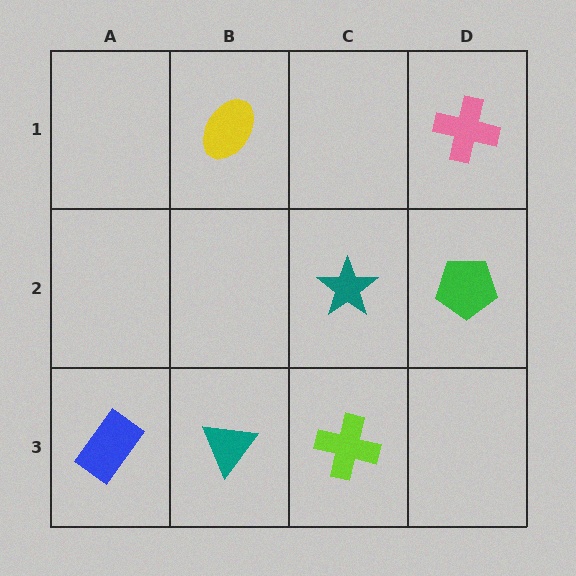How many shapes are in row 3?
3 shapes.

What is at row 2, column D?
A green pentagon.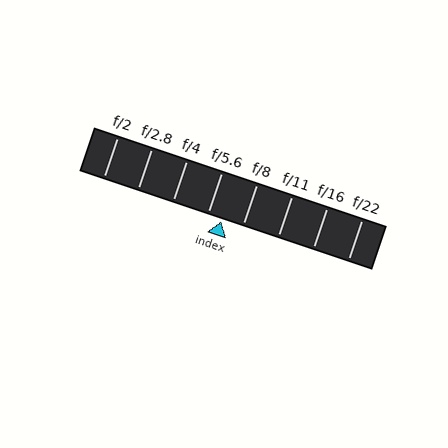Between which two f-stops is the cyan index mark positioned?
The index mark is between f/5.6 and f/8.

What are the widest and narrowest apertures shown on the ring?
The widest aperture shown is f/2 and the narrowest is f/22.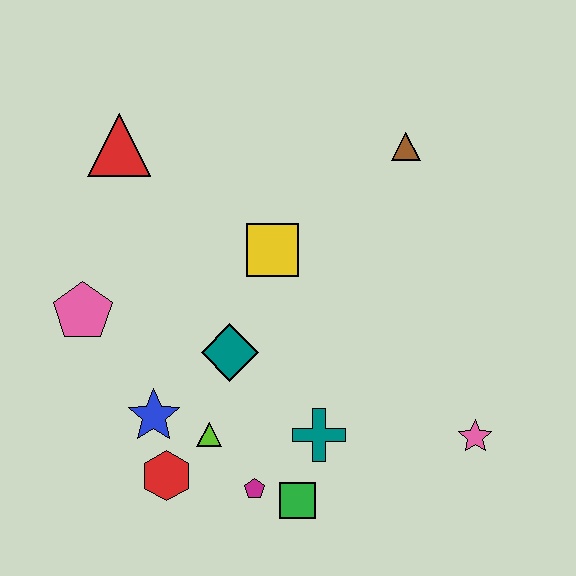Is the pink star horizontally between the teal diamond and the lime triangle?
No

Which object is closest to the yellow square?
The teal diamond is closest to the yellow square.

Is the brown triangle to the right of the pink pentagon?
Yes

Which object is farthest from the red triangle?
The pink star is farthest from the red triangle.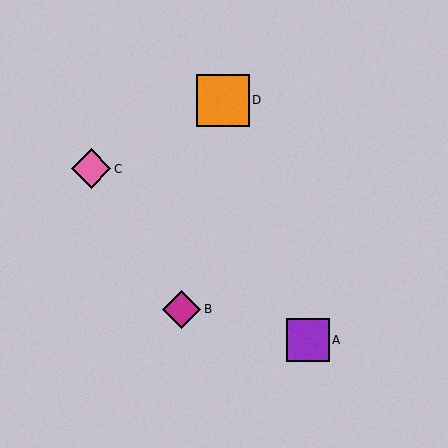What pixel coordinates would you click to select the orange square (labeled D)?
Click at (223, 100) to select the orange square D.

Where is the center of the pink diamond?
The center of the pink diamond is at (91, 169).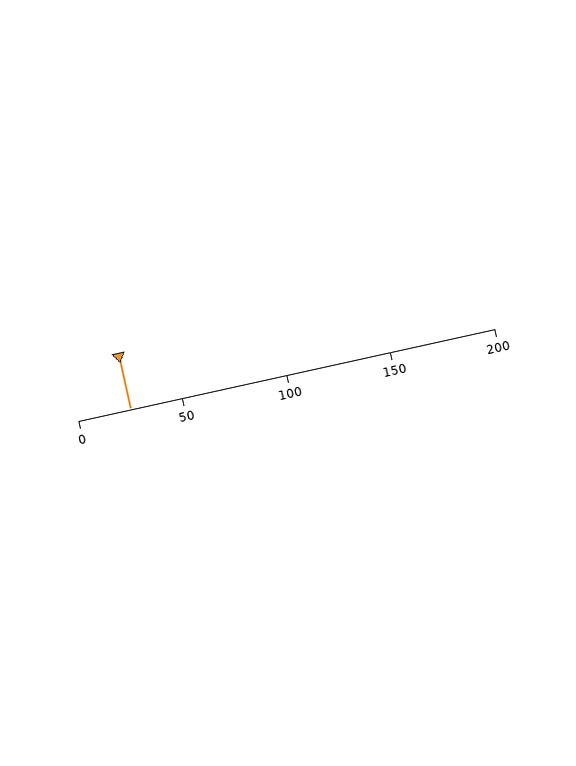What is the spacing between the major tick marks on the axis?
The major ticks are spaced 50 apart.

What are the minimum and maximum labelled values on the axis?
The axis runs from 0 to 200.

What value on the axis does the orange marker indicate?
The marker indicates approximately 25.